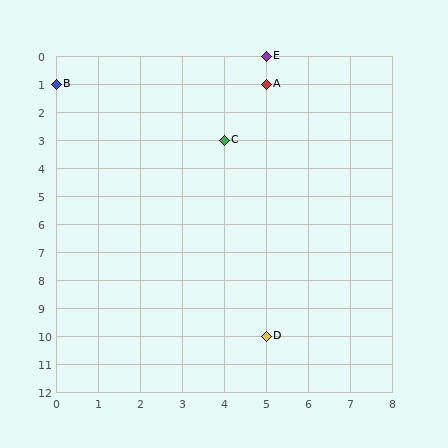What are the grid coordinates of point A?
Point A is at grid coordinates (5, 1).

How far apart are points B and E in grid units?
Points B and E are 5 columns and 1 row apart (about 5.1 grid units diagonally).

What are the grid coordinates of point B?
Point B is at grid coordinates (0, 1).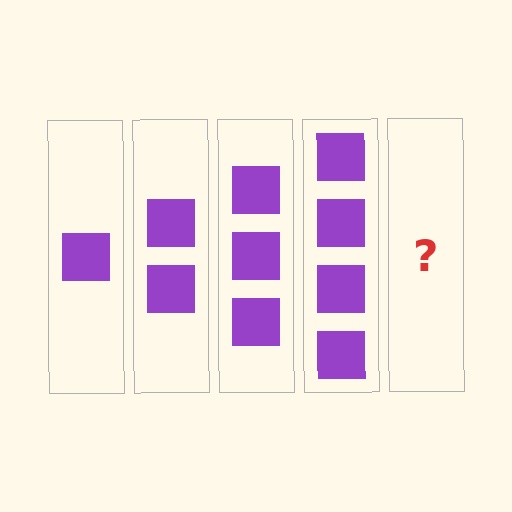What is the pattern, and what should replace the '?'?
The pattern is that each step adds one more square. The '?' should be 5 squares.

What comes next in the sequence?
The next element should be 5 squares.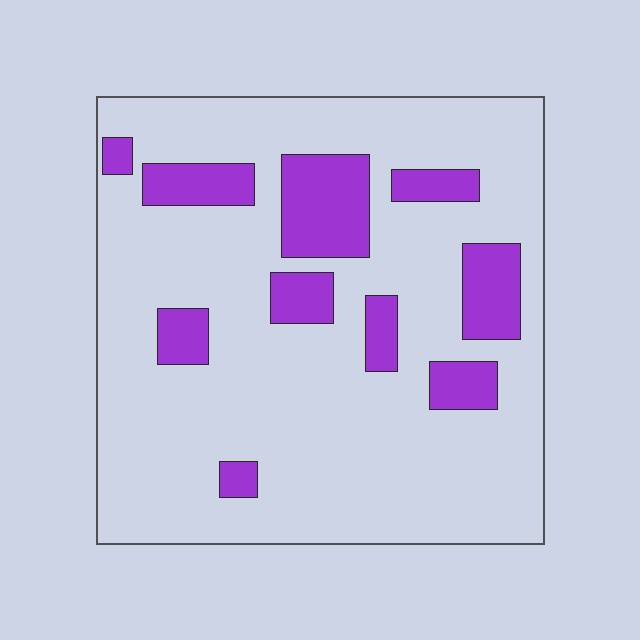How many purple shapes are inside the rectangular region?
10.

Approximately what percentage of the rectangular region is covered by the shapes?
Approximately 20%.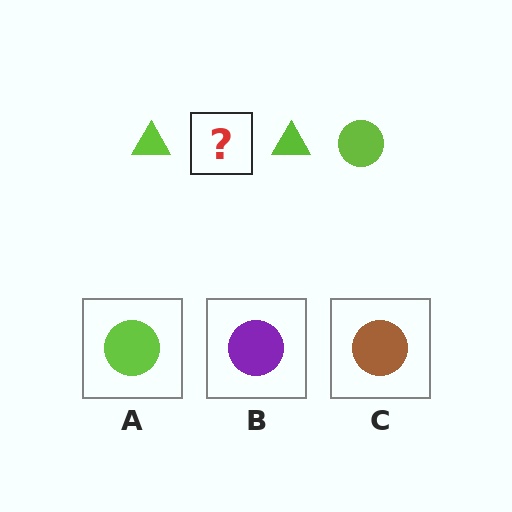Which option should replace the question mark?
Option A.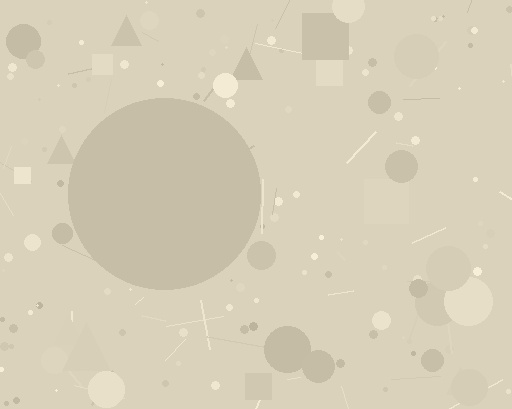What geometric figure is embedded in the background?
A circle is embedded in the background.